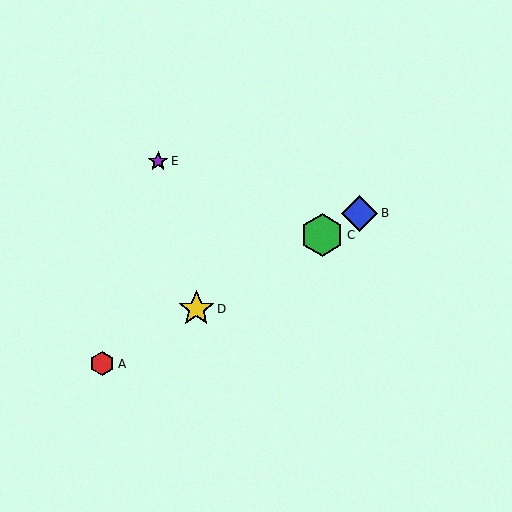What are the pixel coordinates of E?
Object E is at (158, 161).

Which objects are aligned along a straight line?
Objects A, B, C, D are aligned along a straight line.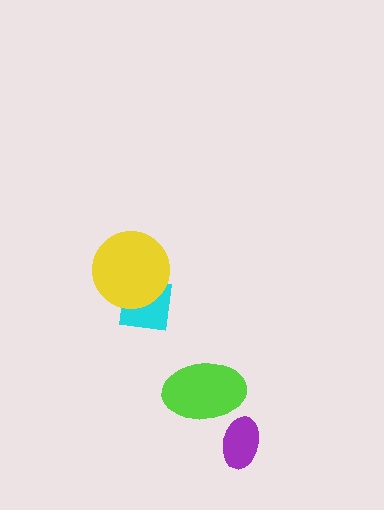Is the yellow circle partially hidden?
No, no other shape covers it.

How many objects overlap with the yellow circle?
1 object overlaps with the yellow circle.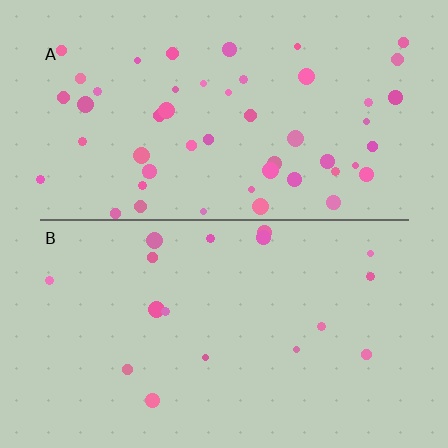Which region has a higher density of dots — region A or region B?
A (the top).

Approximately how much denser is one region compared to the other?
Approximately 2.9× — region A over region B.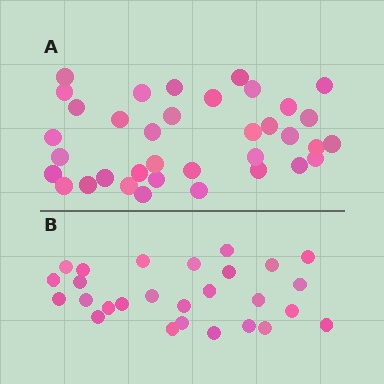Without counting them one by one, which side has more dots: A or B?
Region A (the top region) has more dots.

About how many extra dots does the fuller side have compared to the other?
Region A has roughly 8 or so more dots than region B.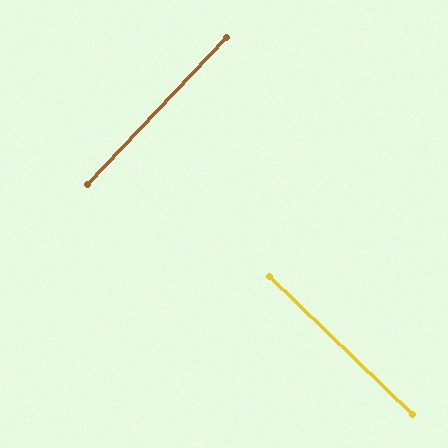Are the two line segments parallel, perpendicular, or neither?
Perpendicular — they meet at approximately 89°.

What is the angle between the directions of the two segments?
Approximately 89 degrees.